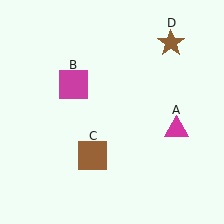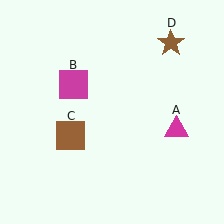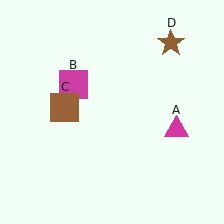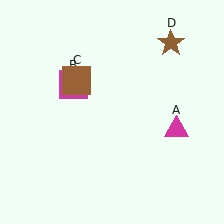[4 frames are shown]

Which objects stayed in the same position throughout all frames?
Magenta triangle (object A) and magenta square (object B) and brown star (object D) remained stationary.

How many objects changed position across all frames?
1 object changed position: brown square (object C).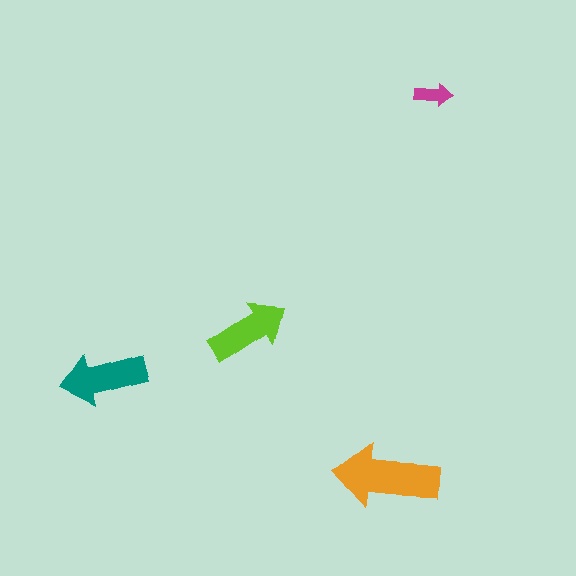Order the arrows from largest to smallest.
the orange one, the teal one, the lime one, the magenta one.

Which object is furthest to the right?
The magenta arrow is rightmost.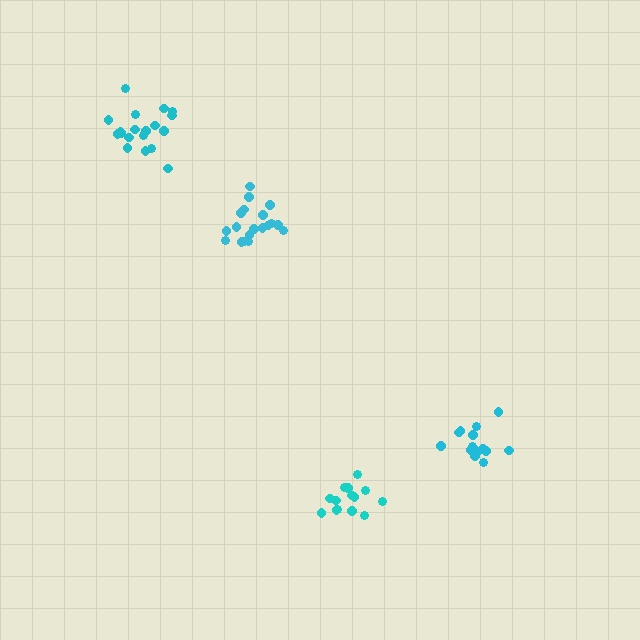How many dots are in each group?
Group 1: 15 dots, Group 2: 15 dots, Group 3: 19 dots, Group 4: 19 dots (68 total).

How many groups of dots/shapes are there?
There are 4 groups.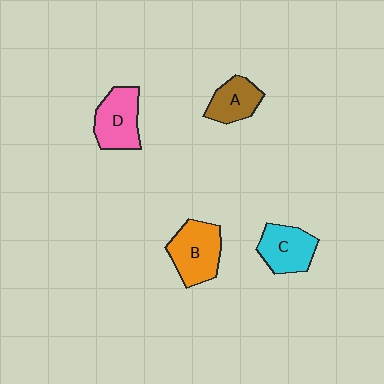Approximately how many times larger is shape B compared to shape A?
Approximately 1.4 times.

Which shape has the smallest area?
Shape A (brown).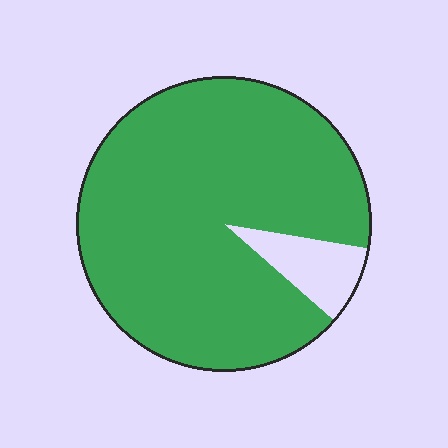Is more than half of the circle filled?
Yes.